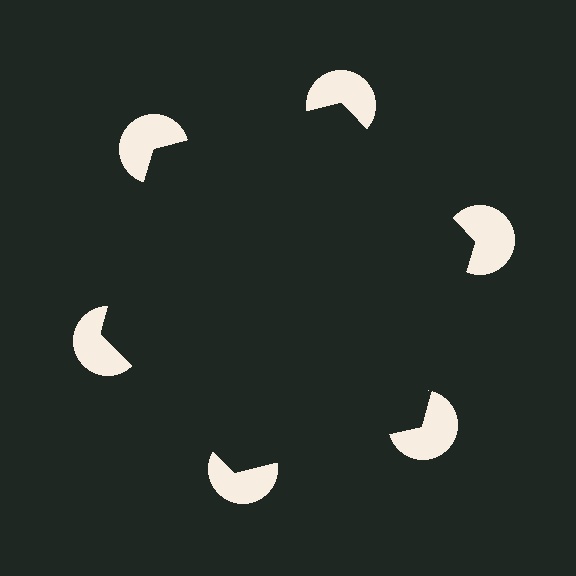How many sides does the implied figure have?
6 sides.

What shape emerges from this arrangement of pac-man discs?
An illusory hexagon — its edges are inferred from the aligned wedge cuts in the pac-man discs, not physically drawn.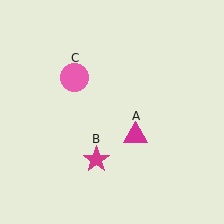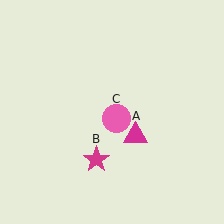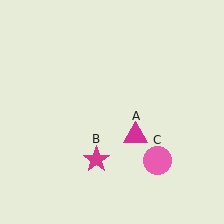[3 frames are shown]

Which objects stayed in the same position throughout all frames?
Magenta triangle (object A) and magenta star (object B) remained stationary.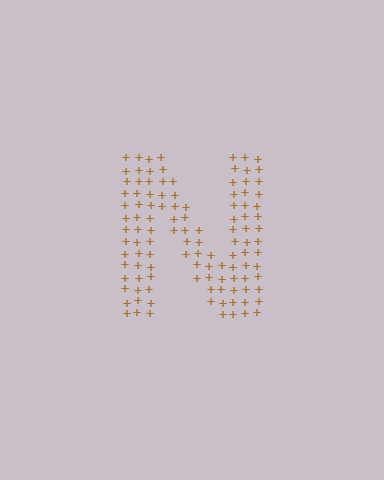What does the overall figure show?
The overall figure shows the letter N.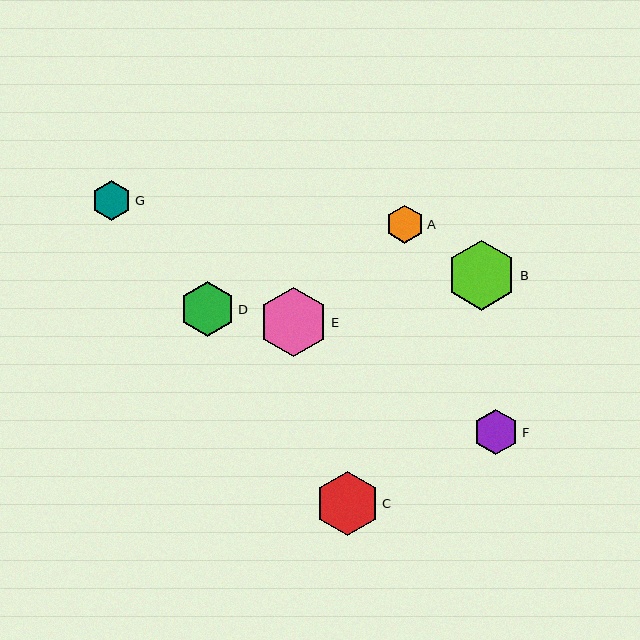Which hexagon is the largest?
Hexagon B is the largest with a size of approximately 70 pixels.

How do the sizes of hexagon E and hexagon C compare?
Hexagon E and hexagon C are approximately the same size.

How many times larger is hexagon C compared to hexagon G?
Hexagon C is approximately 1.6 times the size of hexagon G.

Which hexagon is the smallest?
Hexagon A is the smallest with a size of approximately 38 pixels.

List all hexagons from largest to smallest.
From largest to smallest: B, E, C, D, F, G, A.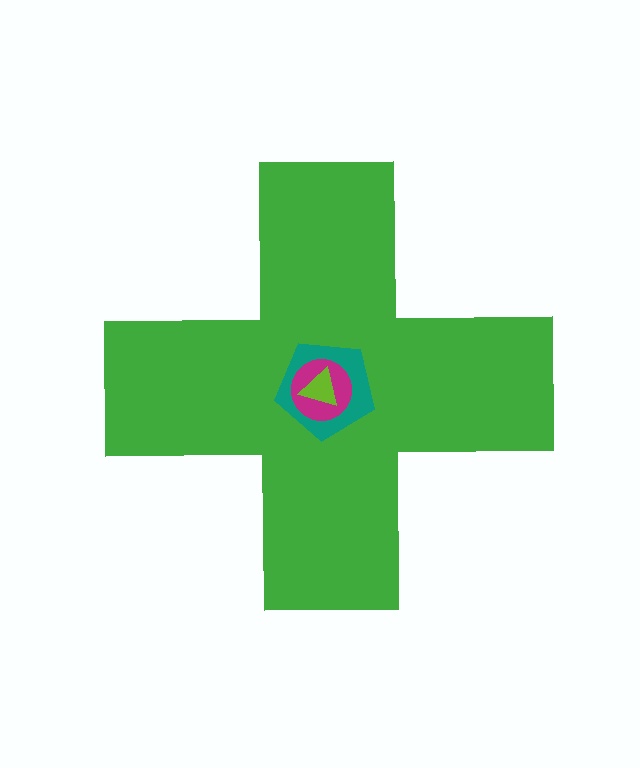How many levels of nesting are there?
4.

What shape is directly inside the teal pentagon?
The magenta circle.